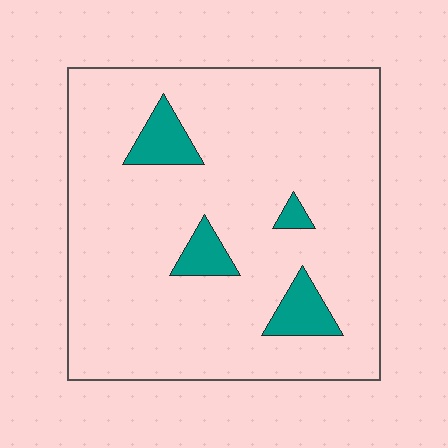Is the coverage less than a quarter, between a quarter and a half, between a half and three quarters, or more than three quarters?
Less than a quarter.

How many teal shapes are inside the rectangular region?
4.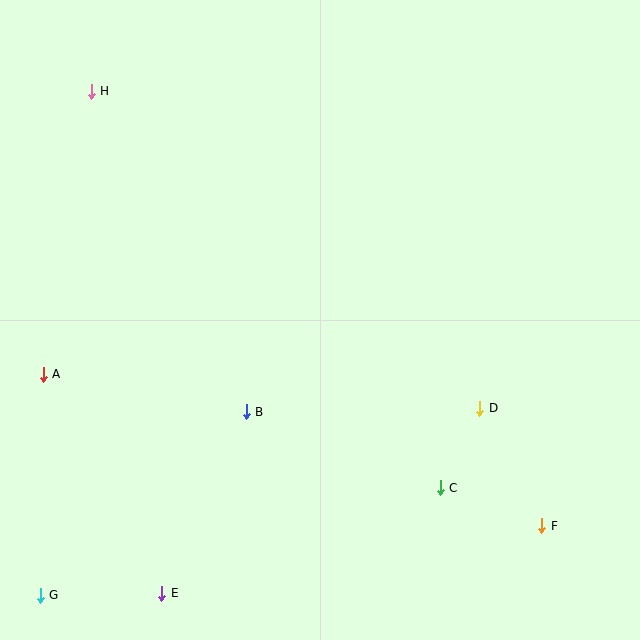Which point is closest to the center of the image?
Point B at (246, 412) is closest to the center.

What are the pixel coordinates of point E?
Point E is at (162, 593).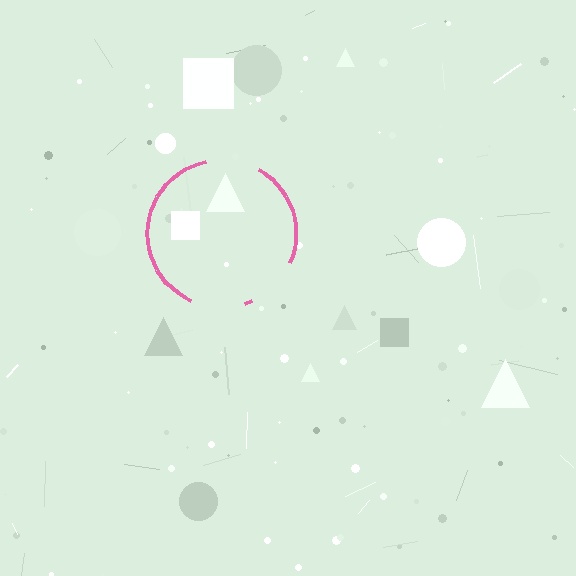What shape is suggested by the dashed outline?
The dashed outline suggests a circle.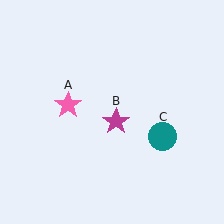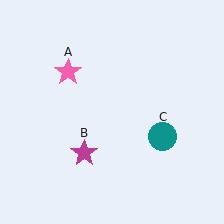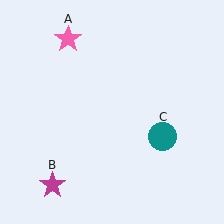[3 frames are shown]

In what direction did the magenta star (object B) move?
The magenta star (object B) moved down and to the left.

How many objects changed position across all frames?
2 objects changed position: pink star (object A), magenta star (object B).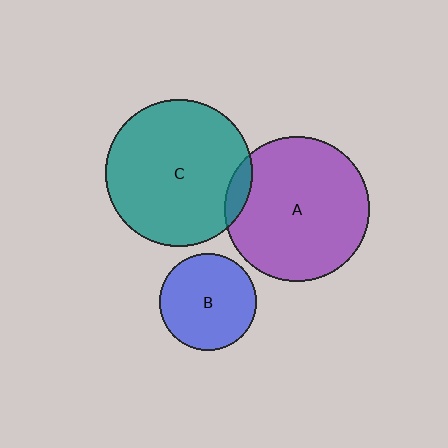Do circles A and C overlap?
Yes.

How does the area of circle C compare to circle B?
Approximately 2.3 times.